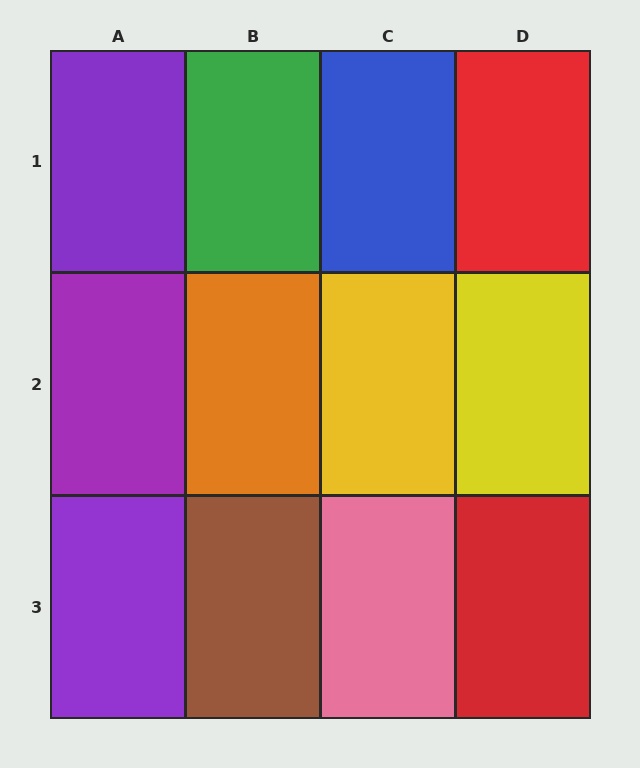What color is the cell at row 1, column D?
Red.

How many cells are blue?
1 cell is blue.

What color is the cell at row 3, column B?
Brown.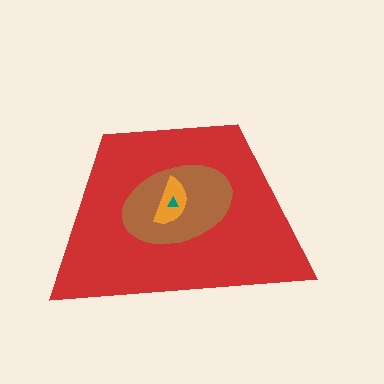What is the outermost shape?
The red trapezoid.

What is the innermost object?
The teal triangle.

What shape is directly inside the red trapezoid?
The brown ellipse.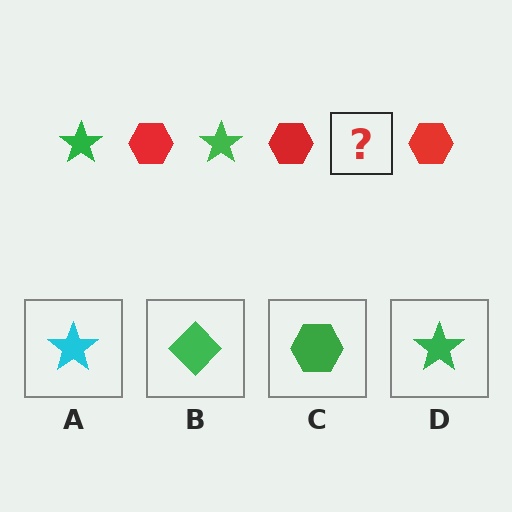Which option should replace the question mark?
Option D.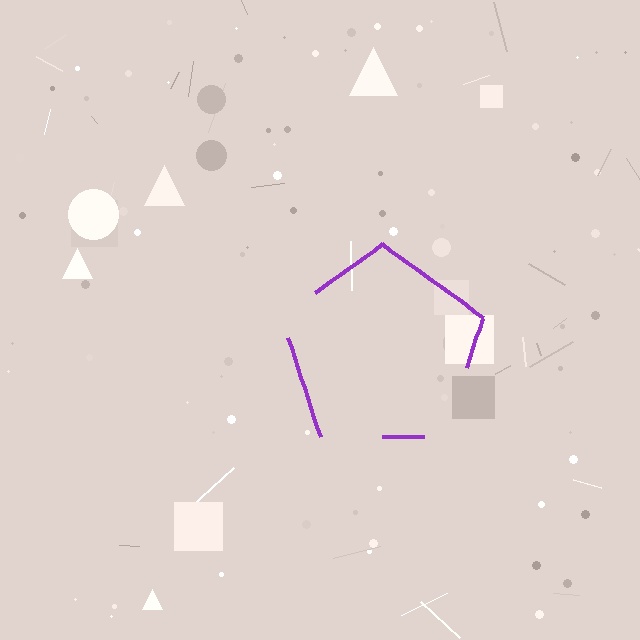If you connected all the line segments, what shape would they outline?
They would outline a pentagon.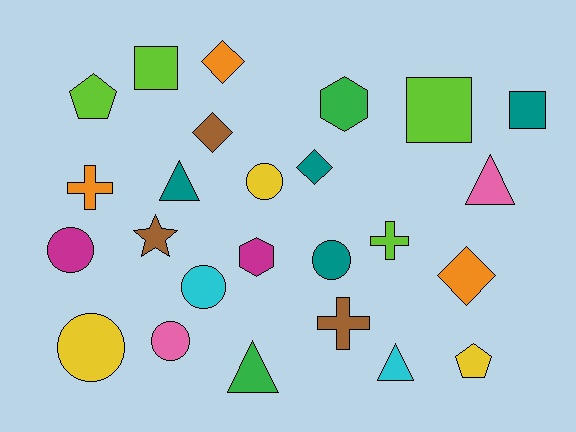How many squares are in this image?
There are 3 squares.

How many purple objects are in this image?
There are no purple objects.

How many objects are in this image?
There are 25 objects.